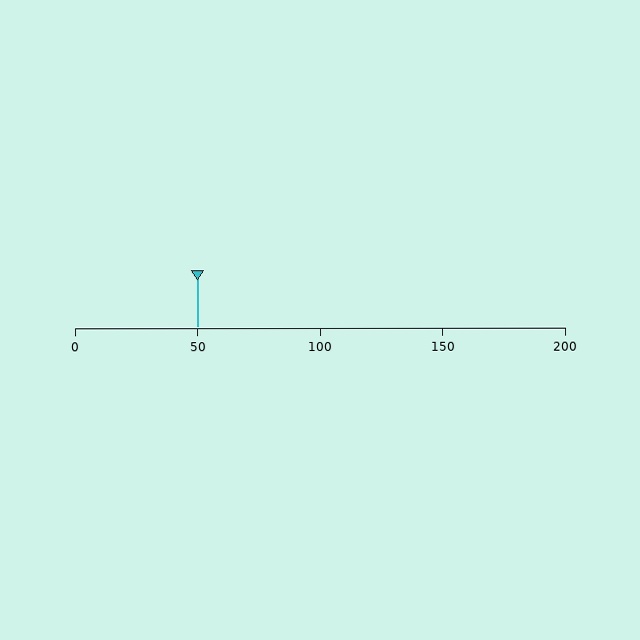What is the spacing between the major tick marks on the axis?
The major ticks are spaced 50 apart.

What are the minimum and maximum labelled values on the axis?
The axis runs from 0 to 200.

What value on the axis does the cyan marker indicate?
The marker indicates approximately 50.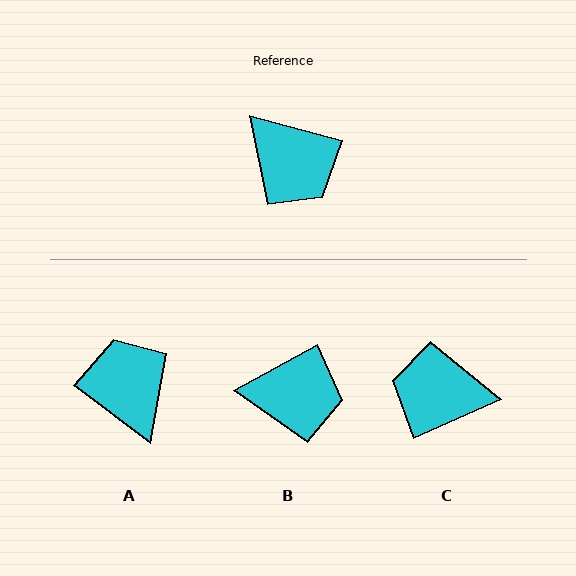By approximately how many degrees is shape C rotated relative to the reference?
Approximately 141 degrees clockwise.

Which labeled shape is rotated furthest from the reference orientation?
A, about 158 degrees away.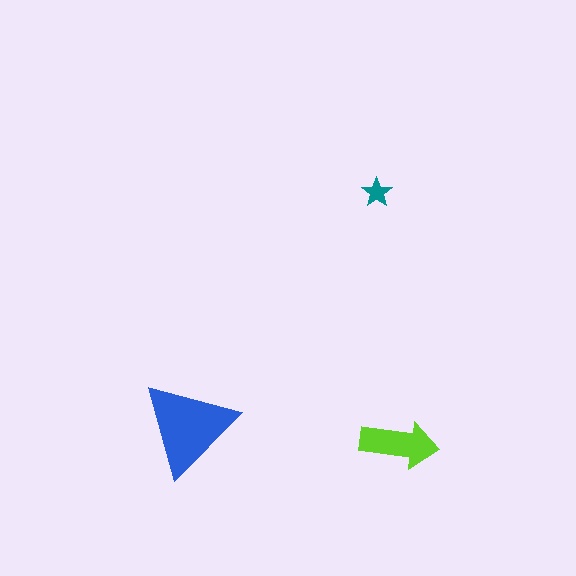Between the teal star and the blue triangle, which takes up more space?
The blue triangle.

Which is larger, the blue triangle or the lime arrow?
The blue triangle.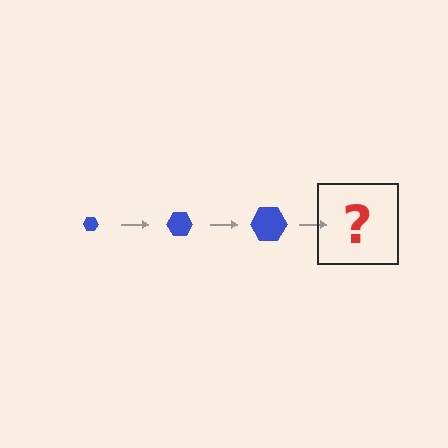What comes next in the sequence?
The next element should be a blue hexagon, larger than the previous one.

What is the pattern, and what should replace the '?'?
The pattern is that the hexagon gets progressively larger each step. The '?' should be a blue hexagon, larger than the previous one.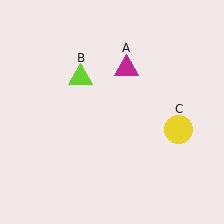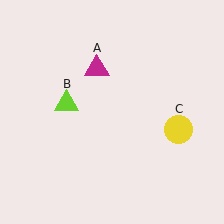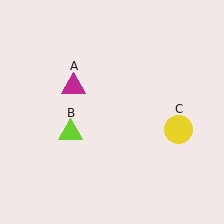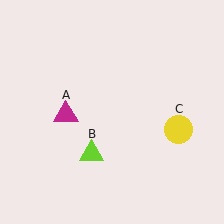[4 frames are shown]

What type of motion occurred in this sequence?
The magenta triangle (object A), lime triangle (object B) rotated counterclockwise around the center of the scene.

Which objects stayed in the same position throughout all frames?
Yellow circle (object C) remained stationary.